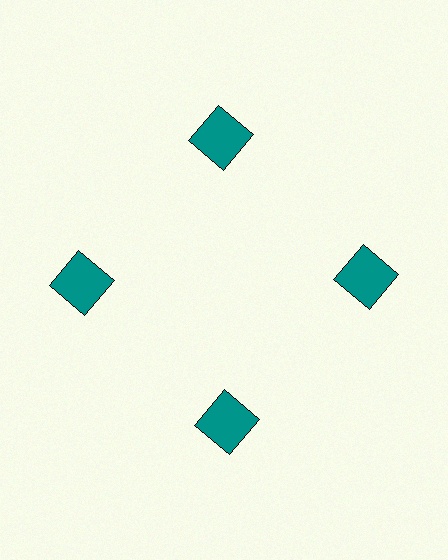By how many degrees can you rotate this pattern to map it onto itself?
The pattern maps onto itself every 90 degrees of rotation.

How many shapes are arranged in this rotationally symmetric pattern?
There are 4 shapes, arranged in 4 groups of 1.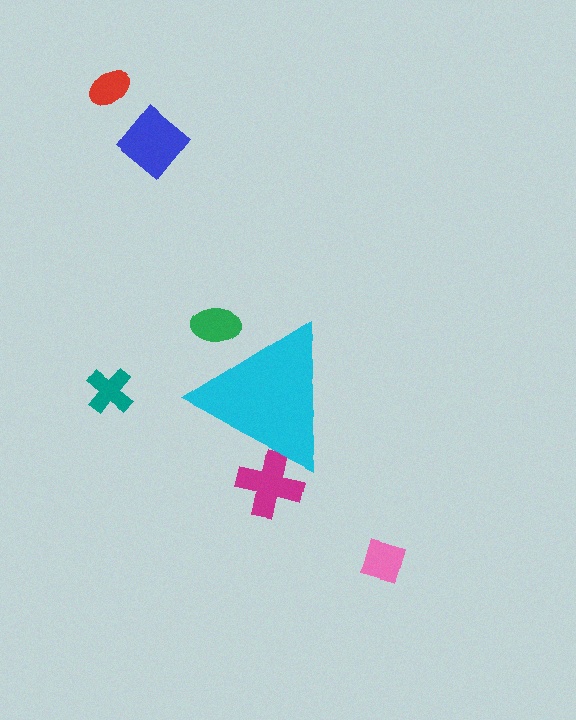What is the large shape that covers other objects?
A cyan triangle.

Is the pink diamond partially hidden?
No, the pink diamond is fully visible.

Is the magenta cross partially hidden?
Yes, the magenta cross is partially hidden behind the cyan triangle.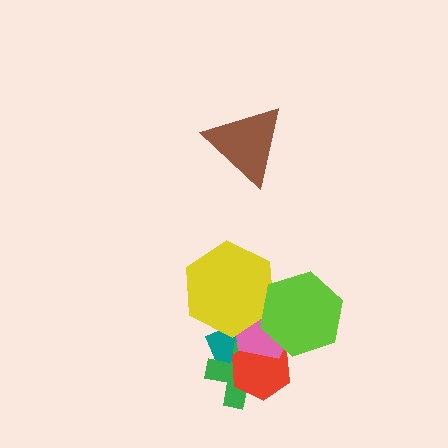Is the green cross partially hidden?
Yes, it is partially covered by another shape.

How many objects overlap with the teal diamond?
4 objects overlap with the teal diamond.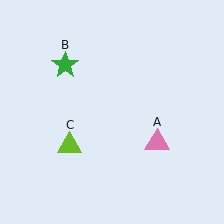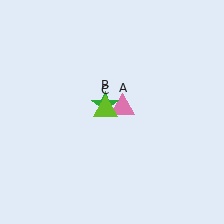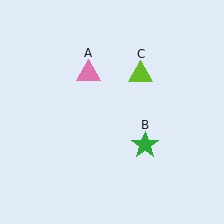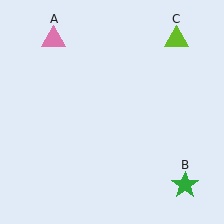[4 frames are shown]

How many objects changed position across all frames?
3 objects changed position: pink triangle (object A), green star (object B), lime triangle (object C).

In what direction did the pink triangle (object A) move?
The pink triangle (object A) moved up and to the left.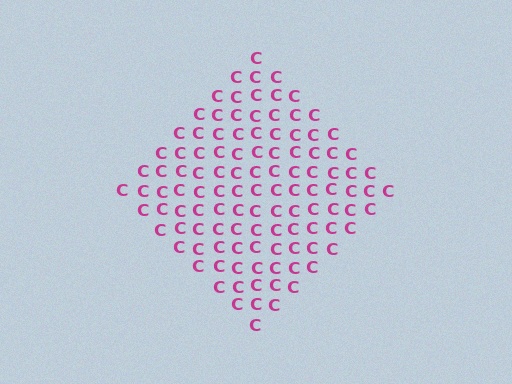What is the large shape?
The large shape is a diamond.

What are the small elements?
The small elements are letter C's.